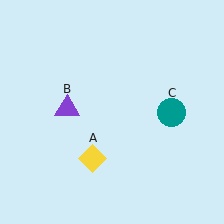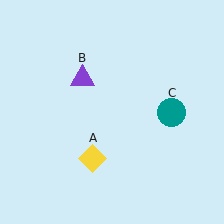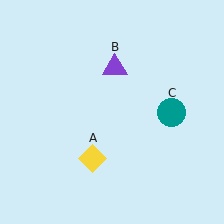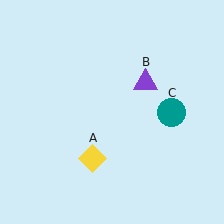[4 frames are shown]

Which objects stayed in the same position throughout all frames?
Yellow diamond (object A) and teal circle (object C) remained stationary.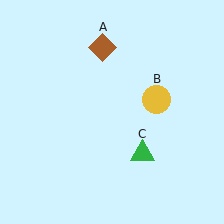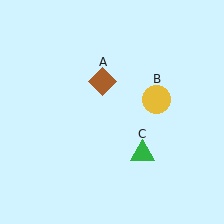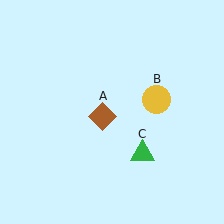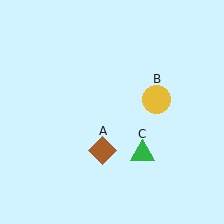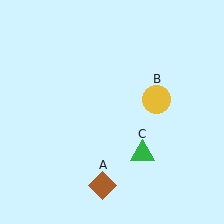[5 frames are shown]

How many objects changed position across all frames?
1 object changed position: brown diamond (object A).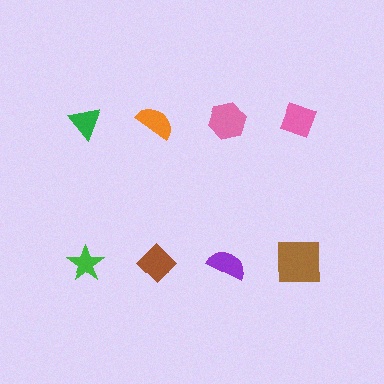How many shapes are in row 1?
4 shapes.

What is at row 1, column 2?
An orange semicircle.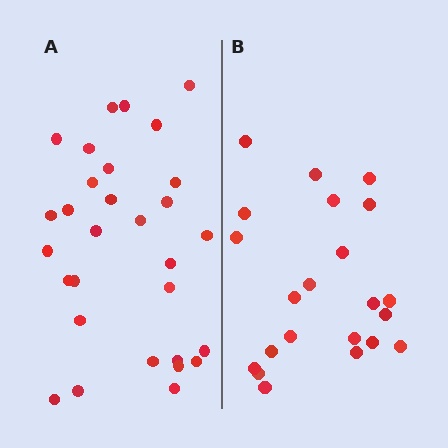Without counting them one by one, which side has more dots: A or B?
Region A (the left region) has more dots.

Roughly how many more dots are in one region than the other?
Region A has roughly 8 or so more dots than region B.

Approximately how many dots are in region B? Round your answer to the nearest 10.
About 20 dots. (The exact count is 22, which rounds to 20.)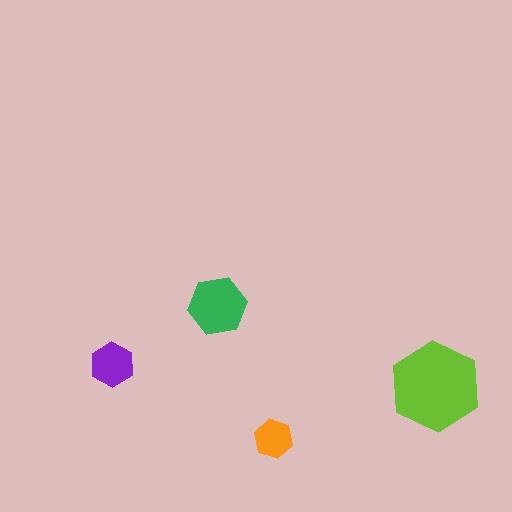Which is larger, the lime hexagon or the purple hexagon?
The lime one.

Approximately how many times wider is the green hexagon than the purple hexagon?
About 1.5 times wider.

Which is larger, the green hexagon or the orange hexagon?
The green one.